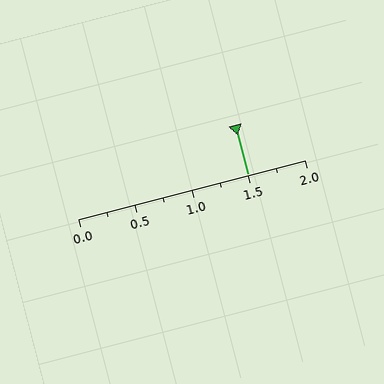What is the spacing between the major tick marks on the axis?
The major ticks are spaced 0.5 apart.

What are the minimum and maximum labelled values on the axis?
The axis runs from 0.0 to 2.0.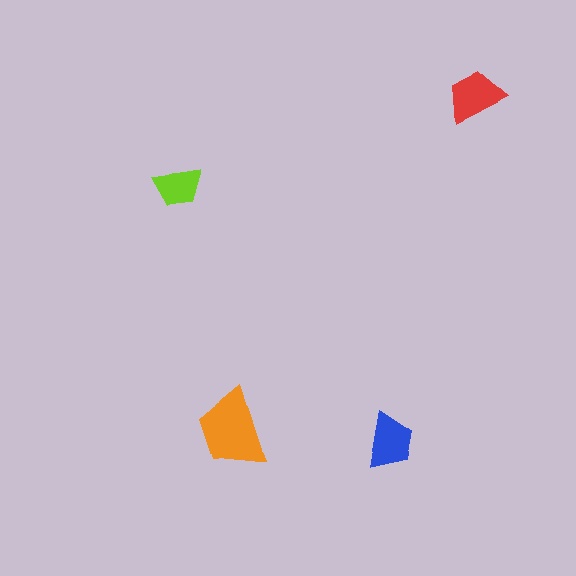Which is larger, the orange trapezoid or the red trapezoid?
The orange one.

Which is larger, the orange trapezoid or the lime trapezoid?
The orange one.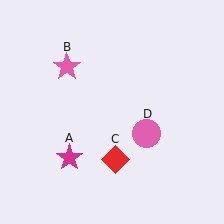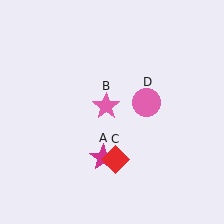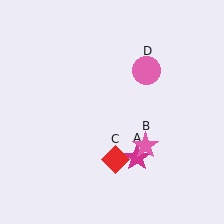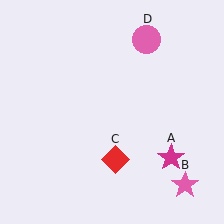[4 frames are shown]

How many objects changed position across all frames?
3 objects changed position: magenta star (object A), pink star (object B), pink circle (object D).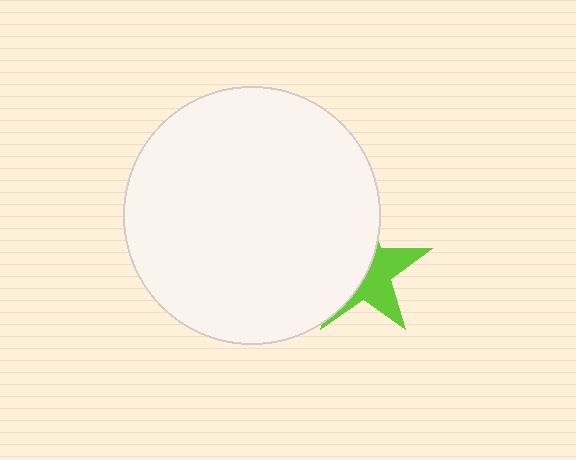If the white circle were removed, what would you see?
You would see the complete lime star.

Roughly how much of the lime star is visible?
A small part of it is visible (roughly 44%).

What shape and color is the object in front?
The object in front is a white circle.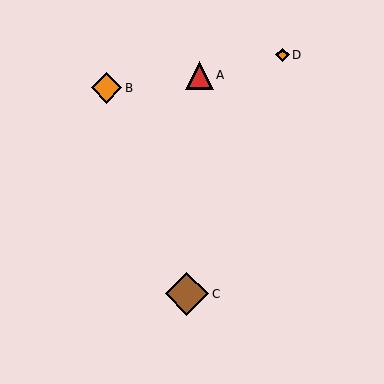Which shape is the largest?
The brown diamond (labeled C) is the largest.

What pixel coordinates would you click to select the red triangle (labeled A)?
Click at (199, 75) to select the red triangle A.